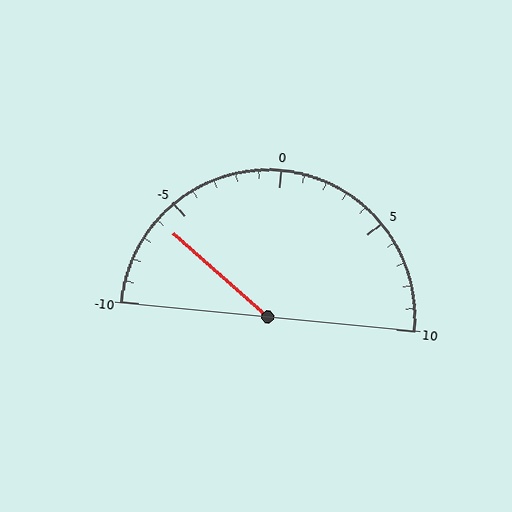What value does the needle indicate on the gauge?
The needle indicates approximately -6.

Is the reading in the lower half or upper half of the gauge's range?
The reading is in the lower half of the range (-10 to 10).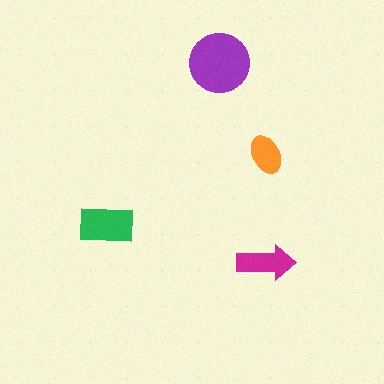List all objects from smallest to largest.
The orange ellipse, the magenta arrow, the green rectangle, the purple circle.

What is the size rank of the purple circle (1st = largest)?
1st.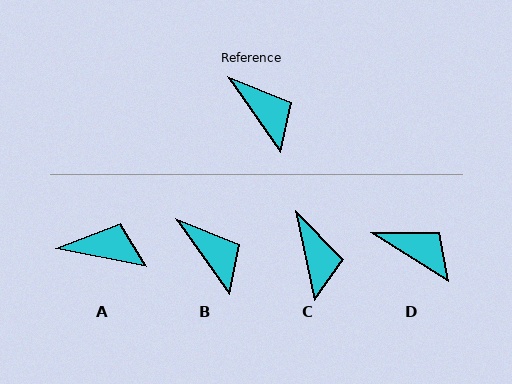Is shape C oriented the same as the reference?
No, it is off by about 23 degrees.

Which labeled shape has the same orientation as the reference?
B.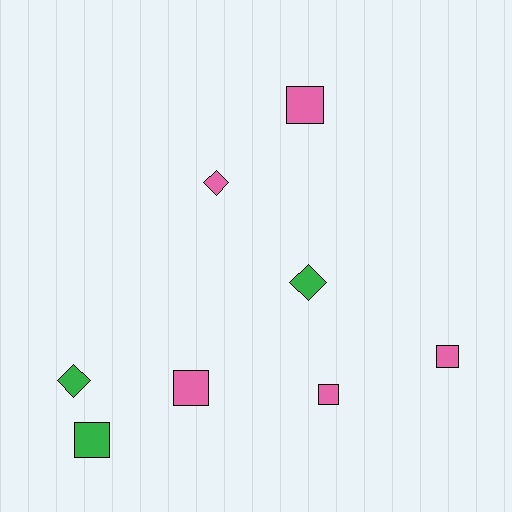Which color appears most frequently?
Pink, with 5 objects.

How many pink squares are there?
There are 4 pink squares.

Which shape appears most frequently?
Square, with 5 objects.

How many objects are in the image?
There are 8 objects.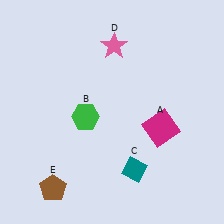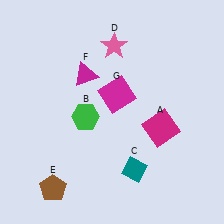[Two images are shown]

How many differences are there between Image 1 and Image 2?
There are 2 differences between the two images.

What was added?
A magenta triangle (F), a magenta square (G) were added in Image 2.